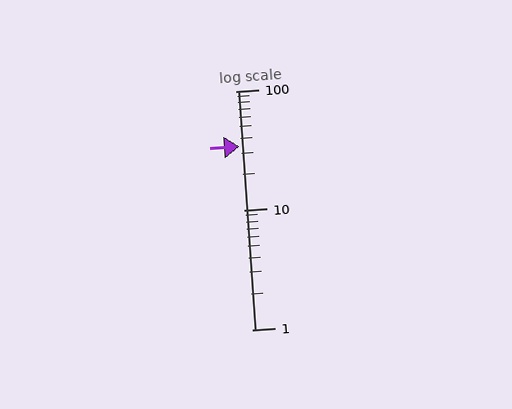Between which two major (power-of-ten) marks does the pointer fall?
The pointer is between 10 and 100.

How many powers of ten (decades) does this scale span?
The scale spans 2 decades, from 1 to 100.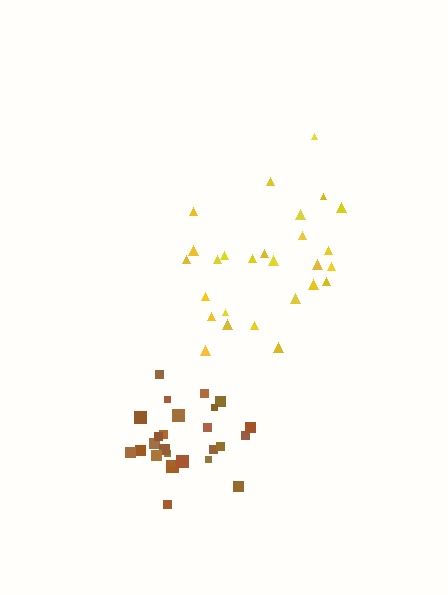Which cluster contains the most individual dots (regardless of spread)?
Brown (27).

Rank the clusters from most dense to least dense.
brown, yellow.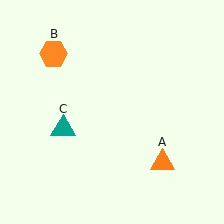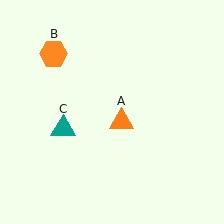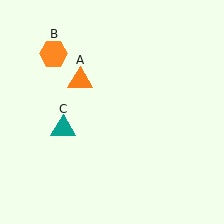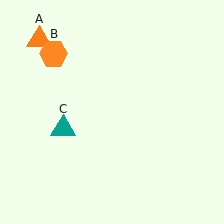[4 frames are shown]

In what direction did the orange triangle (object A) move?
The orange triangle (object A) moved up and to the left.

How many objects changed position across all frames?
1 object changed position: orange triangle (object A).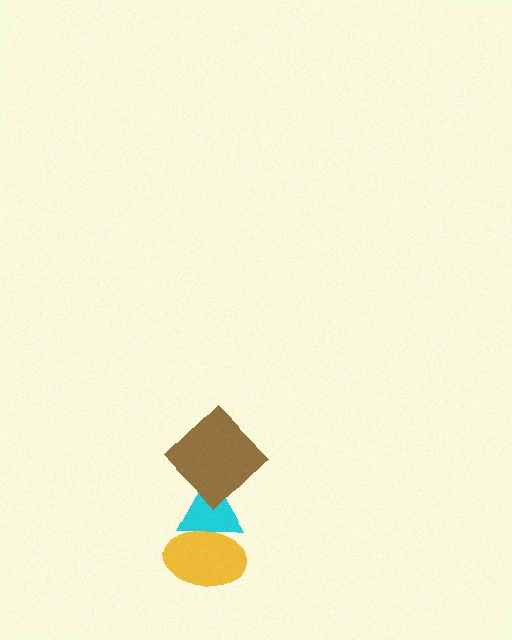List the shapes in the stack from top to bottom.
From top to bottom: the brown diamond, the cyan triangle, the yellow ellipse.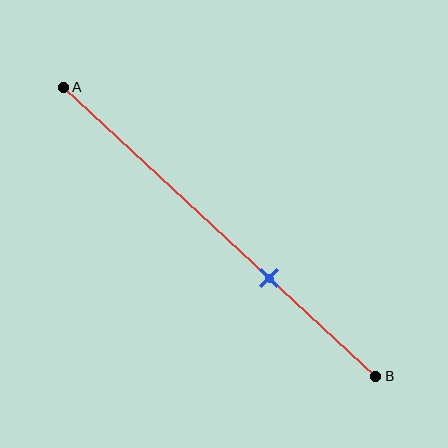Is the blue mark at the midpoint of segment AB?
No, the mark is at about 65% from A, not at the 50% midpoint.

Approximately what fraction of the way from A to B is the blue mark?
The blue mark is approximately 65% of the way from A to B.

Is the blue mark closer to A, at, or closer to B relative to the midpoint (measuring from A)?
The blue mark is closer to point B than the midpoint of segment AB.